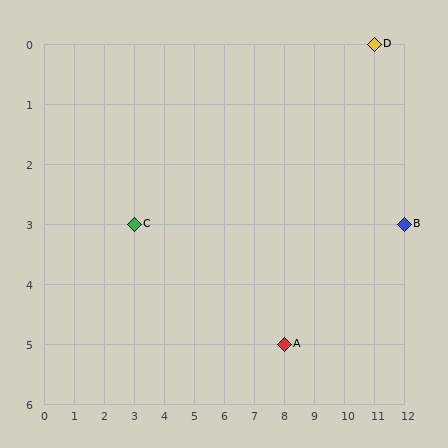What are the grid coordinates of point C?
Point C is at grid coordinates (3, 3).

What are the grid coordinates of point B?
Point B is at grid coordinates (12, 3).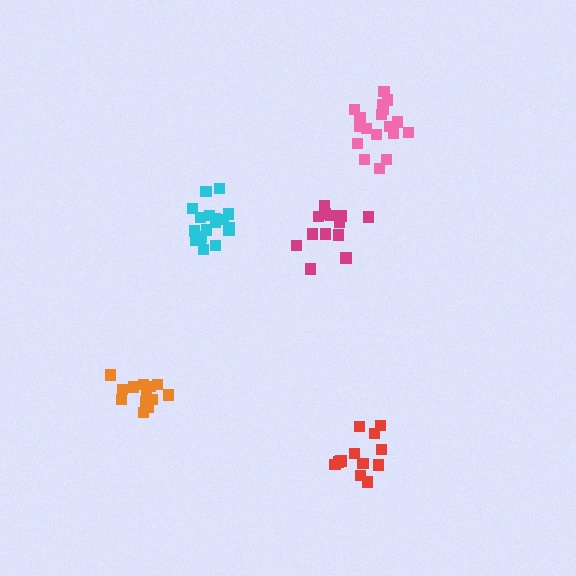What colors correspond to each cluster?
The clusters are colored: cyan, red, magenta, orange, pink.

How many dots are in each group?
Group 1: 18 dots, Group 2: 12 dots, Group 3: 13 dots, Group 4: 13 dots, Group 5: 18 dots (74 total).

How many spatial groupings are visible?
There are 5 spatial groupings.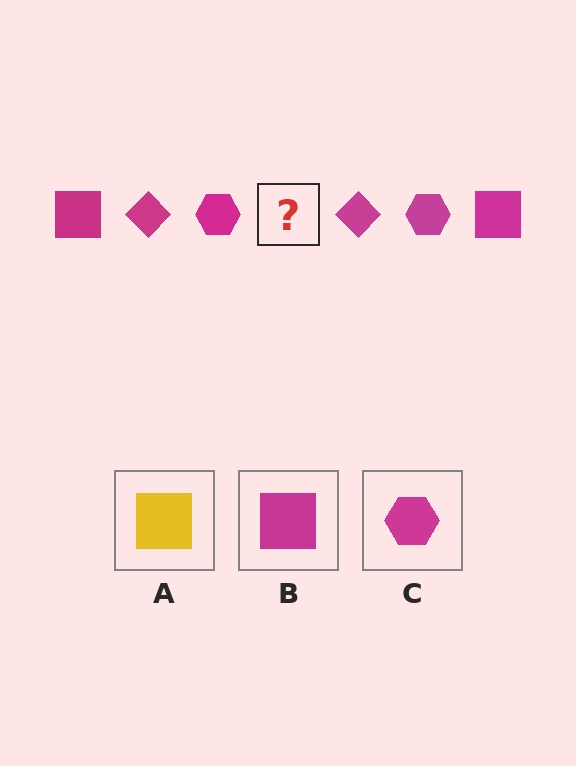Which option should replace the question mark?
Option B.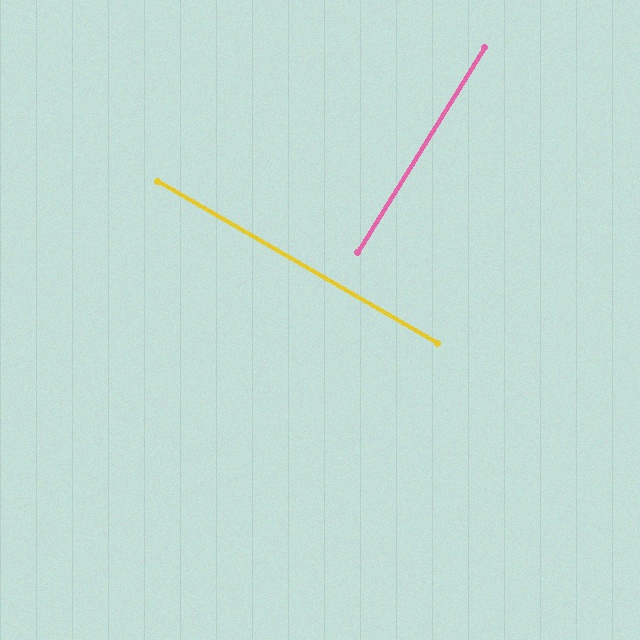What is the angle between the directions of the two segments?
Approximately 88 degrees.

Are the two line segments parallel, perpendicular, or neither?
Perpendicular — they meet at approximately 88°.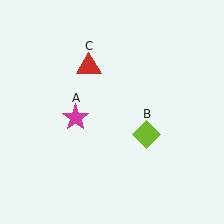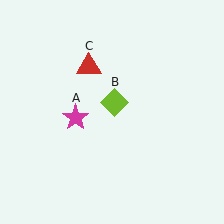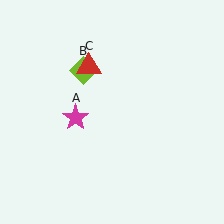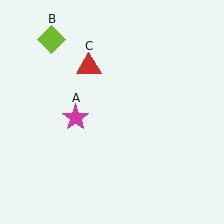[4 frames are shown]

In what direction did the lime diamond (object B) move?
The lime diamond (object B) moved up and to the left.